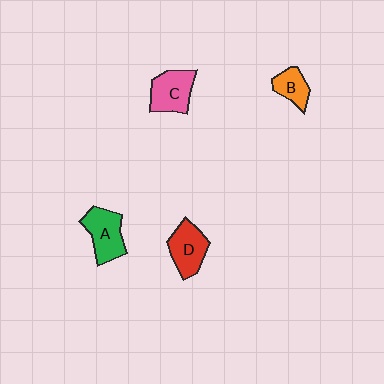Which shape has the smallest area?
Shape B (orange).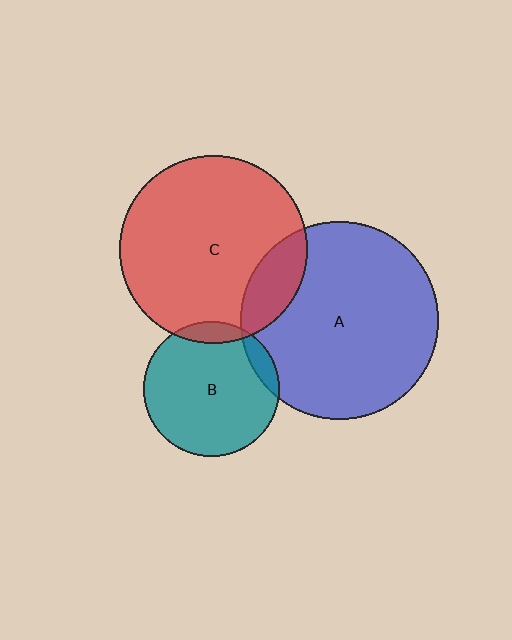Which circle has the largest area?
Circle A (blue).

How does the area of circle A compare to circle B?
Approximately 2.1 times.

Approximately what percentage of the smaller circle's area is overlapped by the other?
Approximately 10%.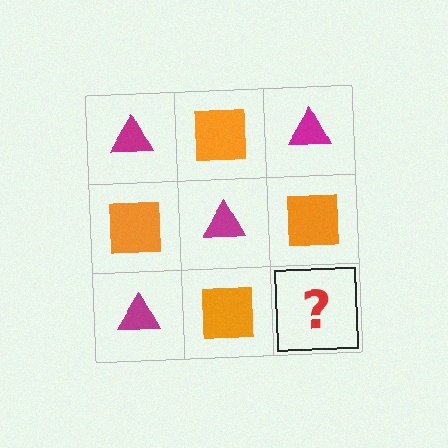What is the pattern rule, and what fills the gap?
The rule is that it alternates magenta triangle and orange square in a checkerboard pattern. The gap should be filled with a magenta triangle.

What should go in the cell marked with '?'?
The missing cell should contain a magenta triangle.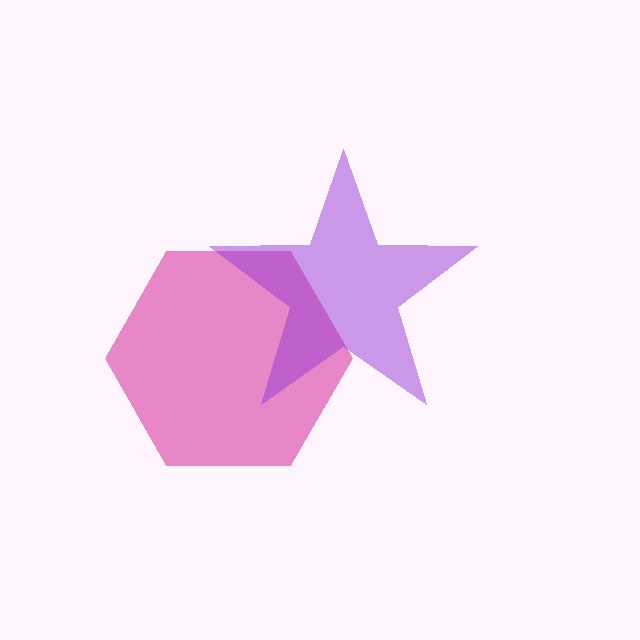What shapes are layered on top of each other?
The layered shapes are: a magenta hexagon, a purple star.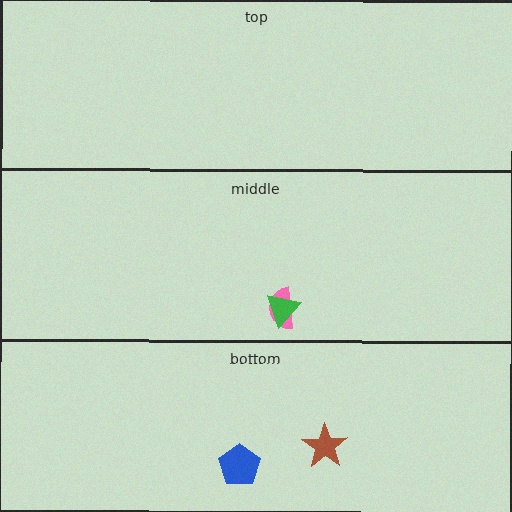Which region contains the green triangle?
The middle region.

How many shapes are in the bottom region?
2.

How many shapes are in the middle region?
2.